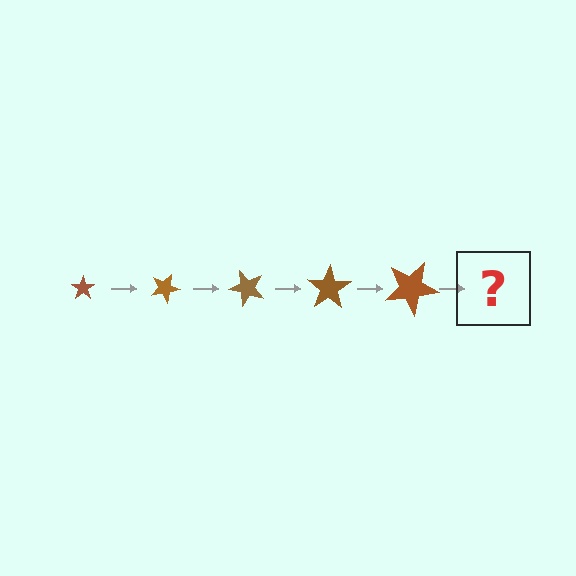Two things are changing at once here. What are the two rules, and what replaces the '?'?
The two rules are that the star grows larger each step and it rotates 25 degrees each step. The '?' should be a star, larger than the previous one and rotated 125 degrees from the start.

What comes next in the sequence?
The next element should be a star, larger than the previous one and rotated 125 degrees from the start.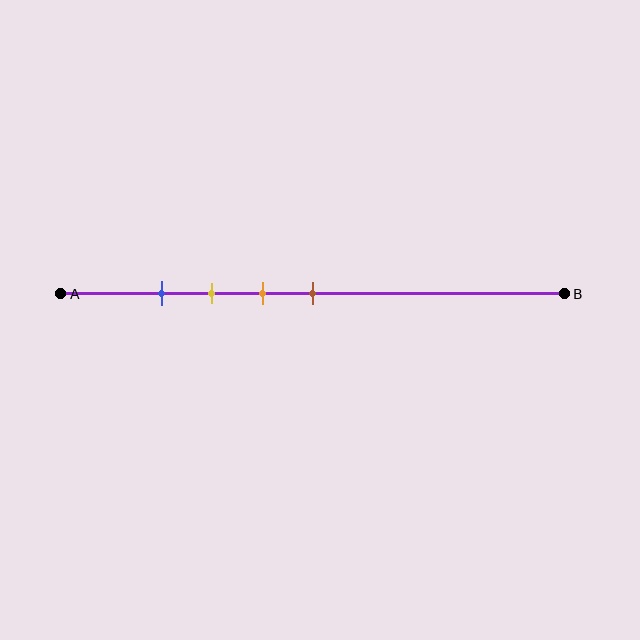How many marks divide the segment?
There are 4 marks dividing the segment.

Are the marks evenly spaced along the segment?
Yes, the marks are approximately evenly spaced.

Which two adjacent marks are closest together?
The blue and yellow marks are the closest adjacent pair.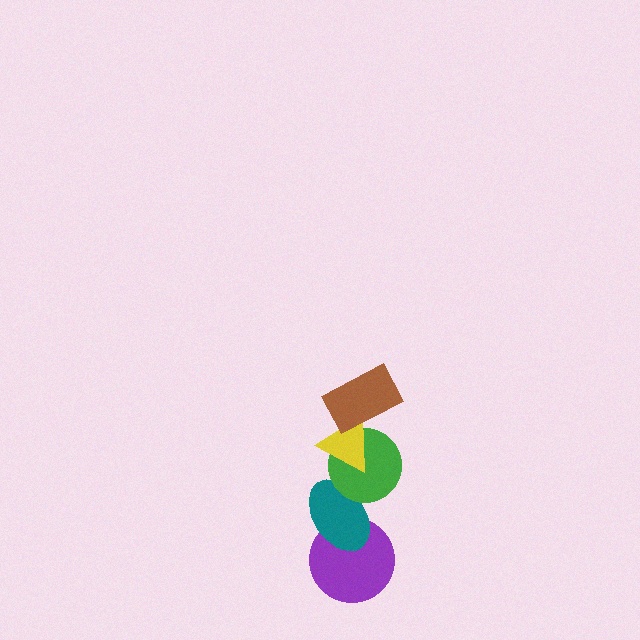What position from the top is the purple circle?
The purple circle is 5th from the top.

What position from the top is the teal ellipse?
The teal ellipse is 4th from the top.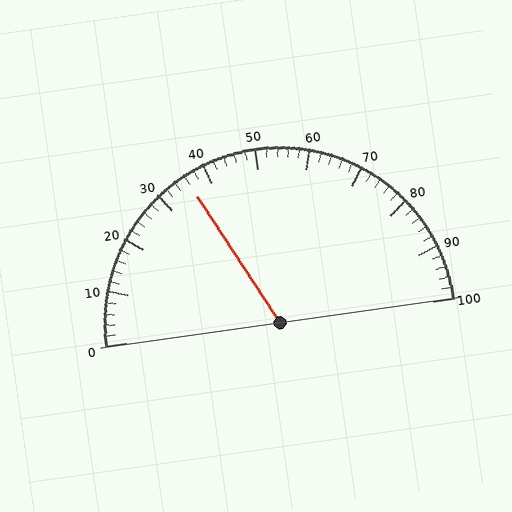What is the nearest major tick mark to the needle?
The nearest major tick mark is 40.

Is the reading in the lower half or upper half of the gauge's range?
The reading is in the lower half of the range (0 to 100).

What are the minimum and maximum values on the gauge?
The gauge ranges from 0 to 100.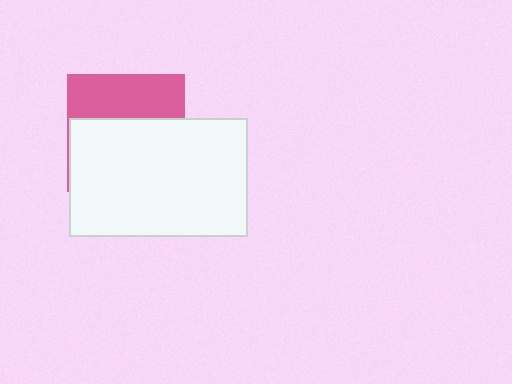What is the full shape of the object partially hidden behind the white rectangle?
The partially hidden object is a pink square.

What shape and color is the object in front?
The object in front is a white rectangle.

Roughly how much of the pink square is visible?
A small part of it is visible (roughly 38%).